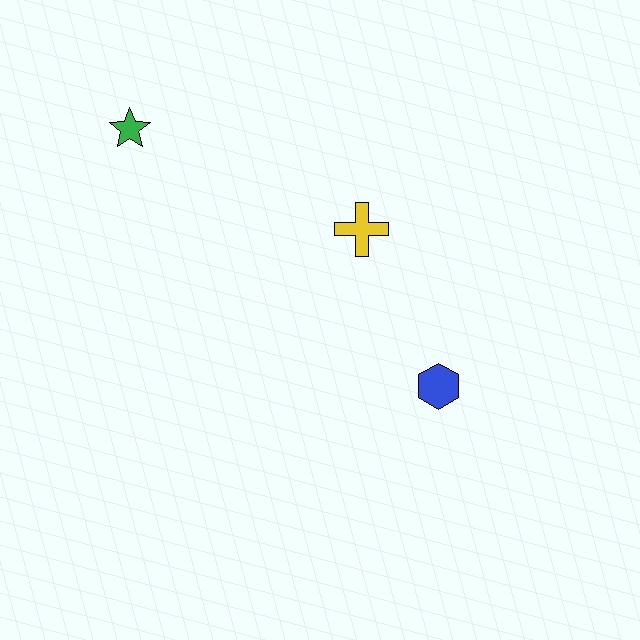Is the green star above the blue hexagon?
Yes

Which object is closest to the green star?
The yellow cross is closest to the green star.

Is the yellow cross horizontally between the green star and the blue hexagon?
Yes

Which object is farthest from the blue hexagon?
The green star is farthest from the blue hexagon.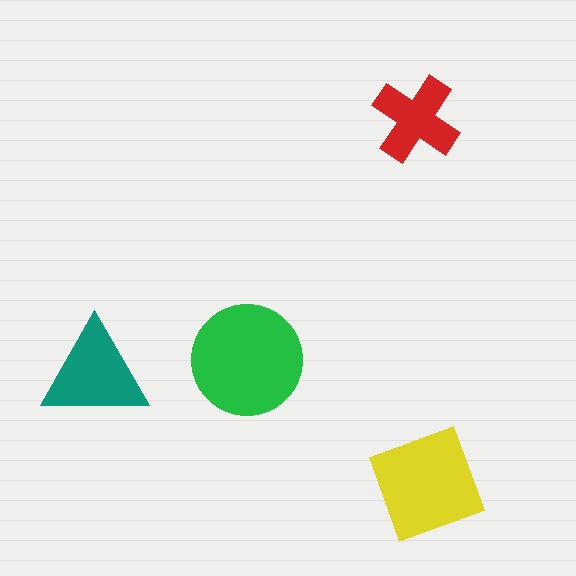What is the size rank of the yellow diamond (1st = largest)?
2nd.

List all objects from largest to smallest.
The green circle, the yellow diamond, the teal triangle, the red cross.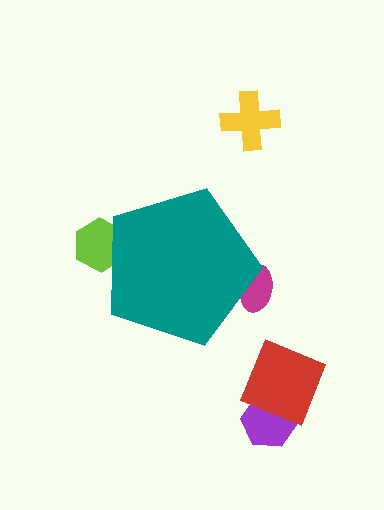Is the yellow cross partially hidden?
No, the yellow cross is fully visible.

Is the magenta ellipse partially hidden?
Yes, the magenta ellipse is partially hidden behind the teal pentagon.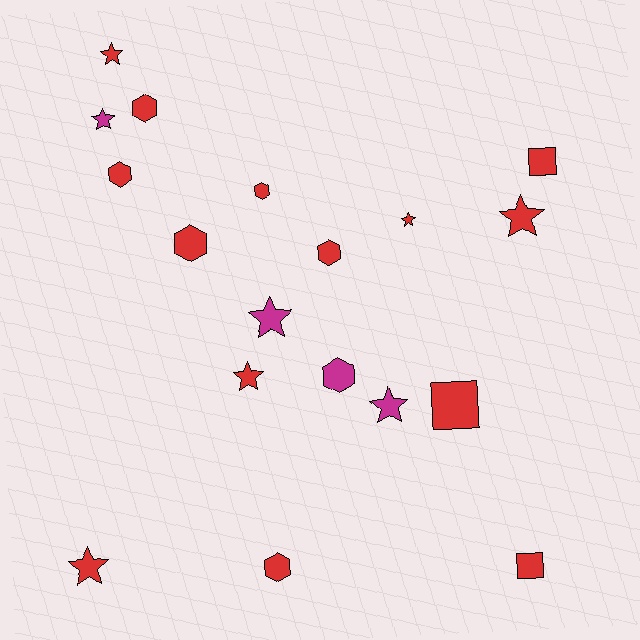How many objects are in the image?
There are 18 objects.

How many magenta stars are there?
There are 3 magenta stars.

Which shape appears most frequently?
Star, with 8 objects.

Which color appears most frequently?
Red, with 14 objects.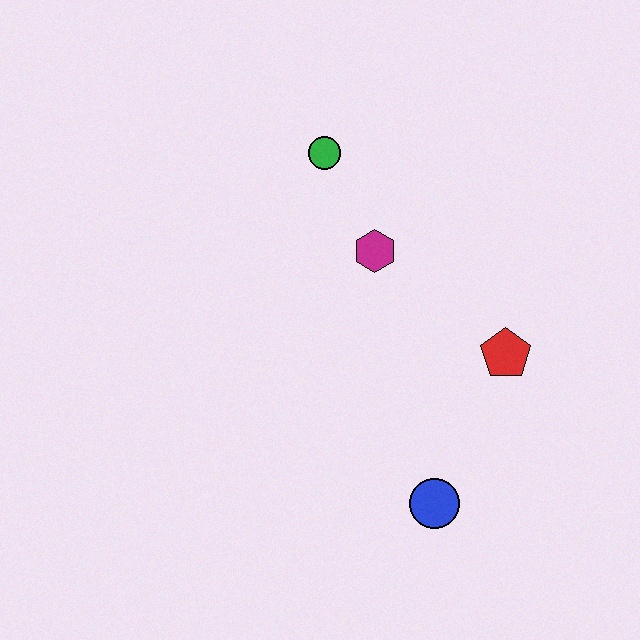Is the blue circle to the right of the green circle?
Yes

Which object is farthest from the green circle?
The blue circle is farthest from the green circle.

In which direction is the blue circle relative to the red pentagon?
The blue circle is below the red pentagon.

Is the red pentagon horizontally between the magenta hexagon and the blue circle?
No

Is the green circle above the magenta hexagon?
Yes